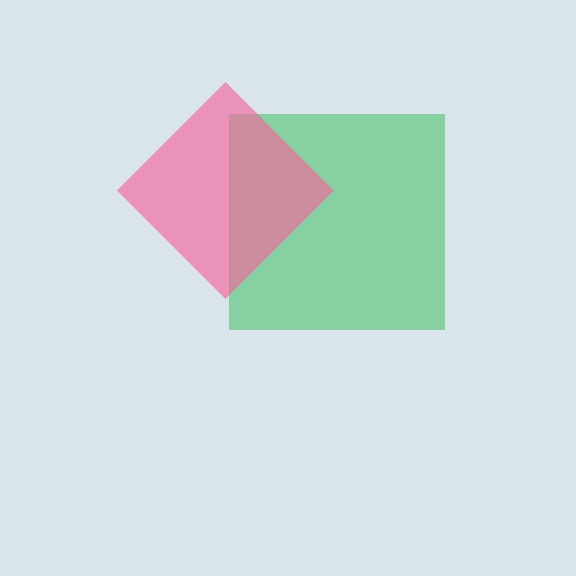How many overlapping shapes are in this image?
There are 2 overlapping shapes in the image.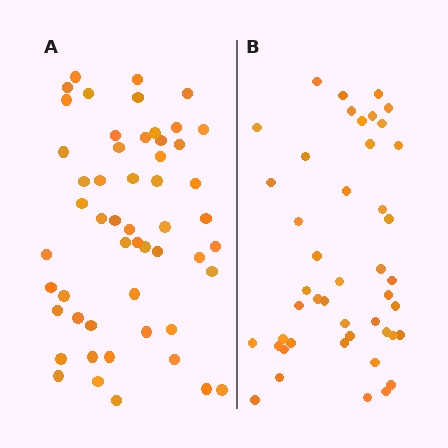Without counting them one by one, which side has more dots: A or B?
Region A (the left region) has more dots.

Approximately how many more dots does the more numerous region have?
Region A has roughly 8 or so more dots than region B.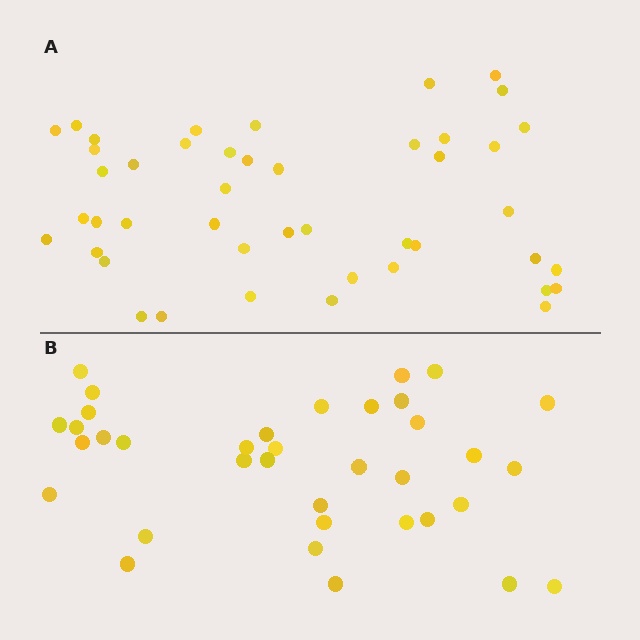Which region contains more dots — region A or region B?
Region A (the top region) has more dots.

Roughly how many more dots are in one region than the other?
Region A has roughly 8 or so more dots than region B.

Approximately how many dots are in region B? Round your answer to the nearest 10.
About 40 dots. (The exact count is 36, which rounds to 40.)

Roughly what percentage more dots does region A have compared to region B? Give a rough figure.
About 25% more.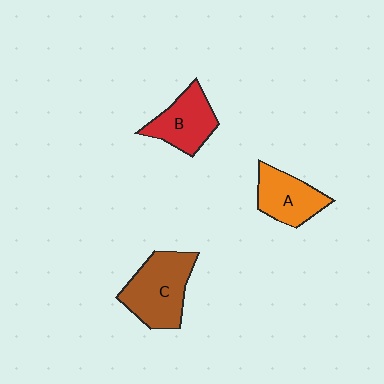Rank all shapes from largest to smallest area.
From largest to smallest: C (brown), B (red), A (orange).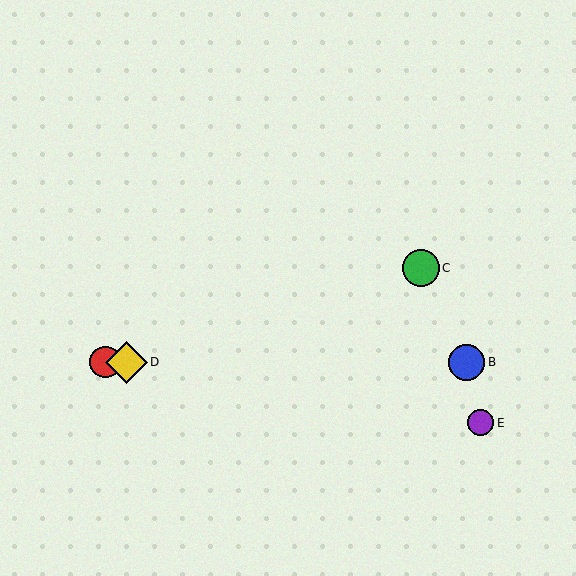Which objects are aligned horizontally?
Objects A, B, D are aligned horizontally.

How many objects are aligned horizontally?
3 objects (A, B, D) are aligned horizontally.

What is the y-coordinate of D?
Object D is at y≈362.